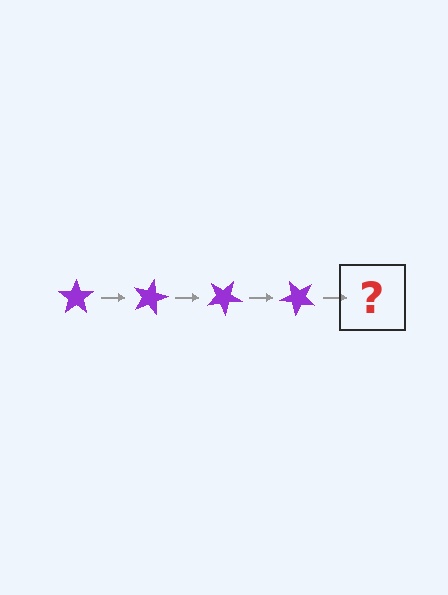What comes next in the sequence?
The next element should be a purple star rotated 60 degrees.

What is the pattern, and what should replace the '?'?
The pattern is that the star rotates 15 degrees each step. The '?' should be a purple star rotated 60 degrees.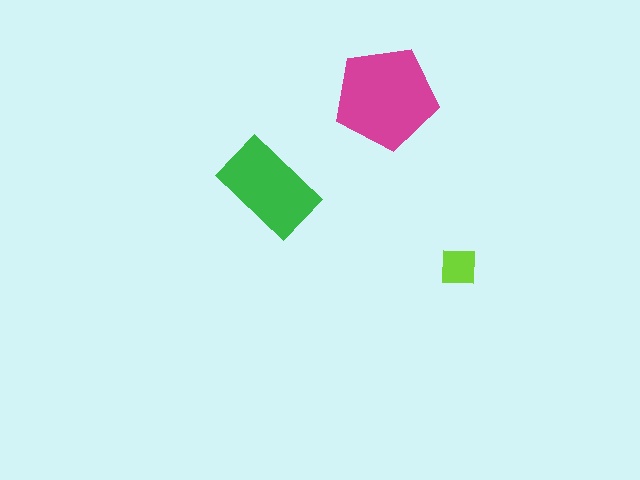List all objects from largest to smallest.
The magenta pentagon, the green rectangle, the lime square.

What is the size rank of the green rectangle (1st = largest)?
2nd.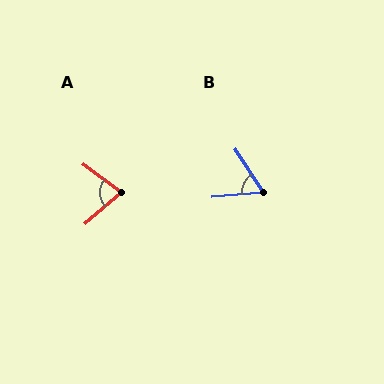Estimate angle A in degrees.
Approximately 78 degrees.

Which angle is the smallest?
B, at approximately 62 degrees.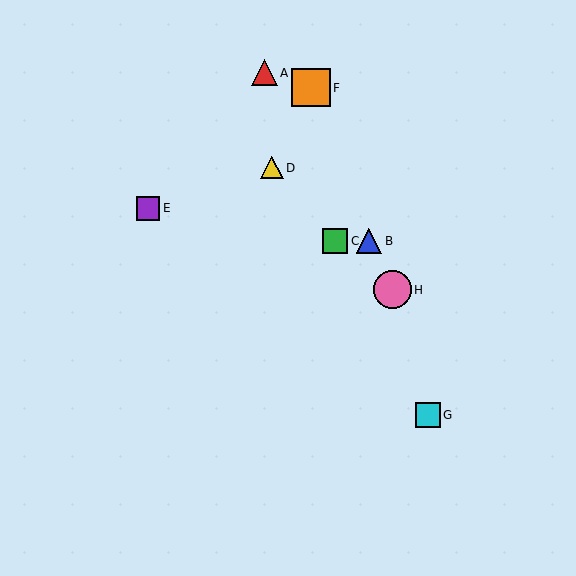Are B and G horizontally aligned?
No, B is at y≈241 and G is at y≈415.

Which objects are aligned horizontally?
Objects B, C are aligned horizontally.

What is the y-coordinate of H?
Object H is at y≈290.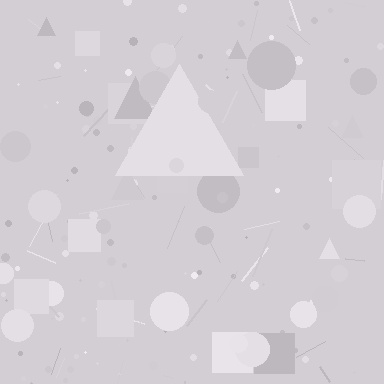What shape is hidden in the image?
A triangle is hidden in the image.